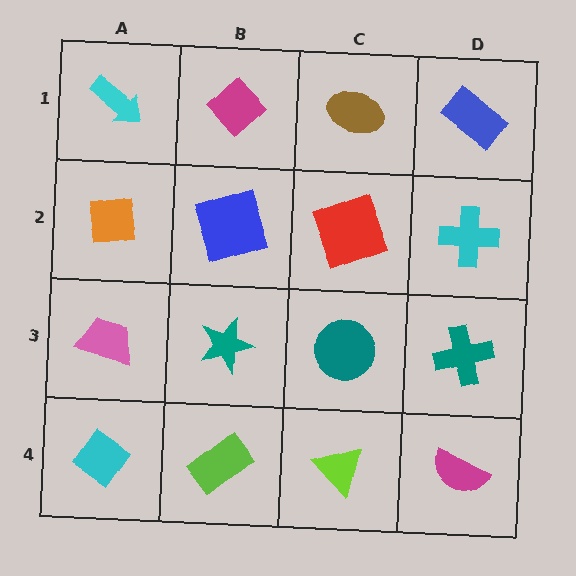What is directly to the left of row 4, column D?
A lime triangle.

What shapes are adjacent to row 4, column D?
A teal cross (row 3, column D), a lime triangle (row 4, column C).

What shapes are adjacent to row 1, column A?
An orange square (row 2, column A), a magenta diamond (row 1, column B).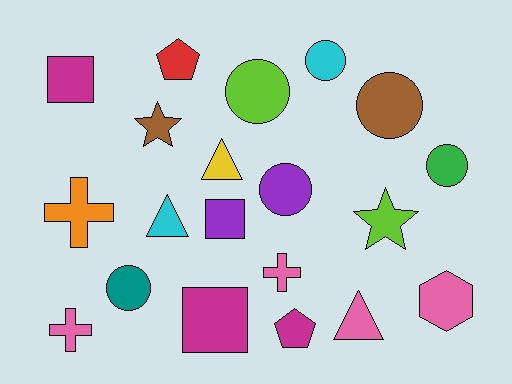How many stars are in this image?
There are 2 stars.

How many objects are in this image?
There are 20 objects.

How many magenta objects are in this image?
There are 3 magenta objects.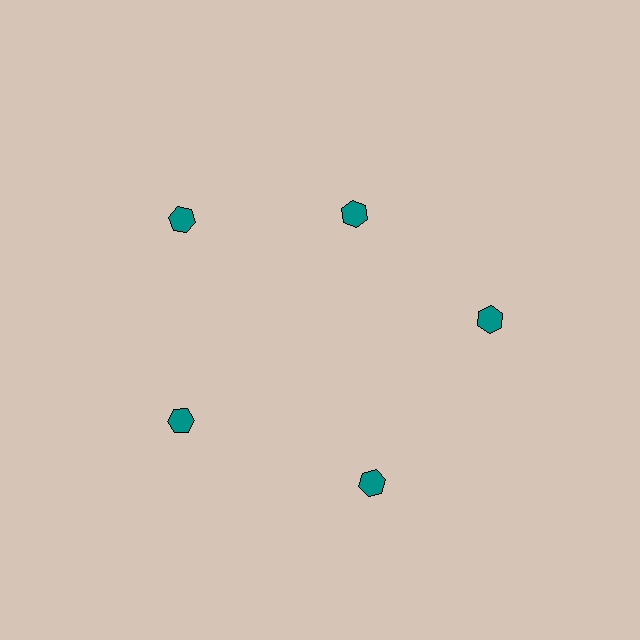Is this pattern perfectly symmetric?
No. The 5 teal hexagons are arranged in a ring, but one element near the 1 o'clock position is pulled inward toward the center, breaking the 5-fold rotational symmetry.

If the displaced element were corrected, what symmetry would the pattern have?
It would have 5-fold rotational symmetry — the pattern would map onto itself every 72 degrees.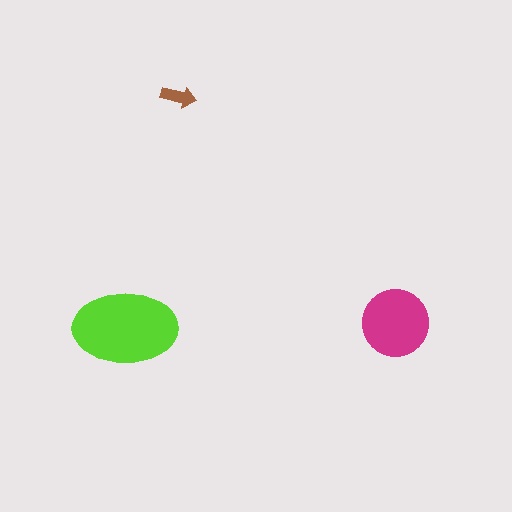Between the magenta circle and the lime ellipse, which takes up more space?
The lime ellipse.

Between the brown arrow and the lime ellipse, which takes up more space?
The lime ellipse.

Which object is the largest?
The lime ellipse.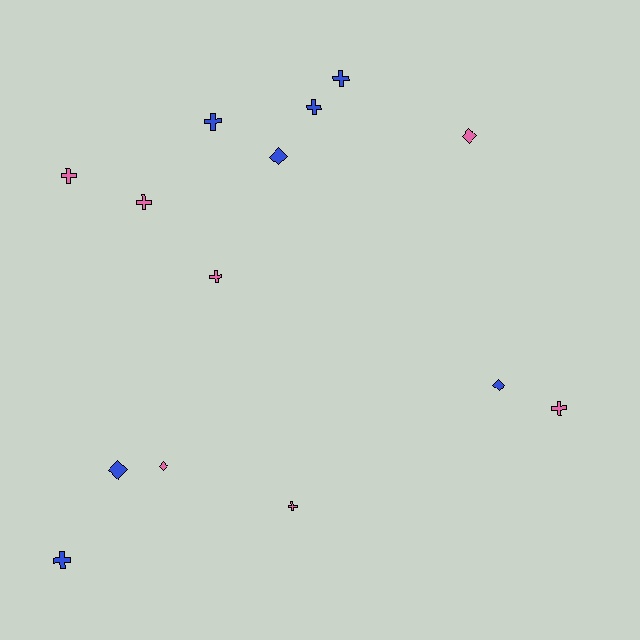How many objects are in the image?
There are 14 objects.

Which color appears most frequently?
Pink, with 7 objects.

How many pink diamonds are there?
There are 2 pink diamonds.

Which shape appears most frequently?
Cross, with 9 objects.